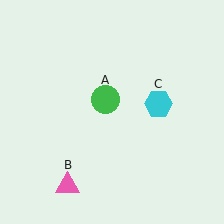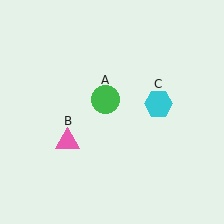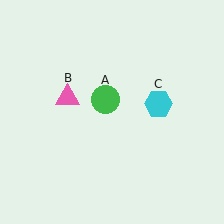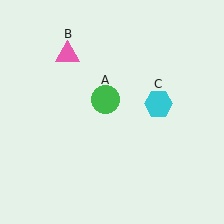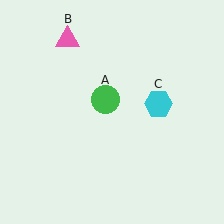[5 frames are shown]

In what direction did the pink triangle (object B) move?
The pink triangle (object B) moved up.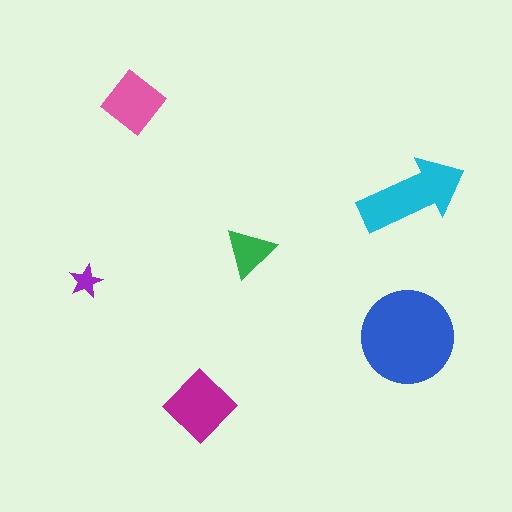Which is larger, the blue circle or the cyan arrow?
The blue circle.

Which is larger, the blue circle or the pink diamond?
The blue circle.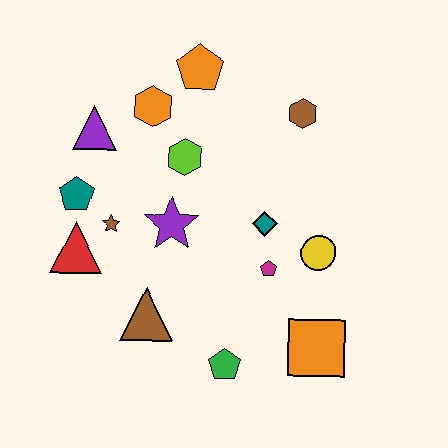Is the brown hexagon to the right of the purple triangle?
Yes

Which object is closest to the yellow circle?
The magenta pentagon is closest to the yellow circle.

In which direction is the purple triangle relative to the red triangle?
The purple triangle is above the red triangle.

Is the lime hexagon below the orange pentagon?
Yes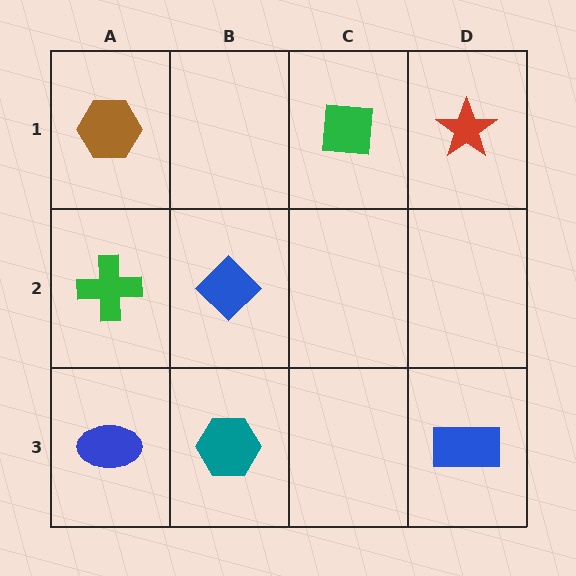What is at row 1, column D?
A red star.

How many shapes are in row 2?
2 shapes.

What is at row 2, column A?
A green cross.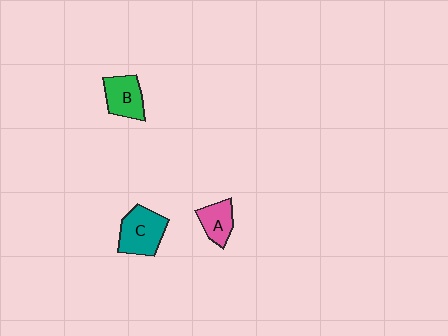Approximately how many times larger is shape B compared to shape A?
Approximately 1.2 times.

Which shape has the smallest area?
Shape A (pink).